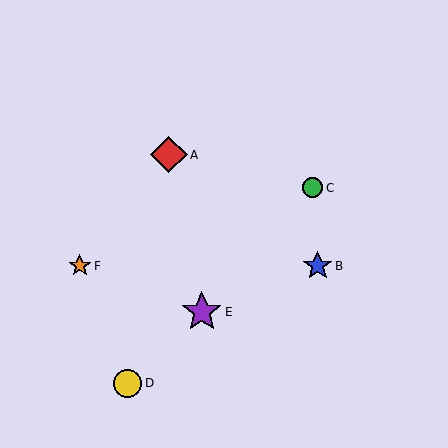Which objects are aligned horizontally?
Objects B, F are aligned horizontally.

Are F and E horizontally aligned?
No, F is at y≈266 and E is at y≈312.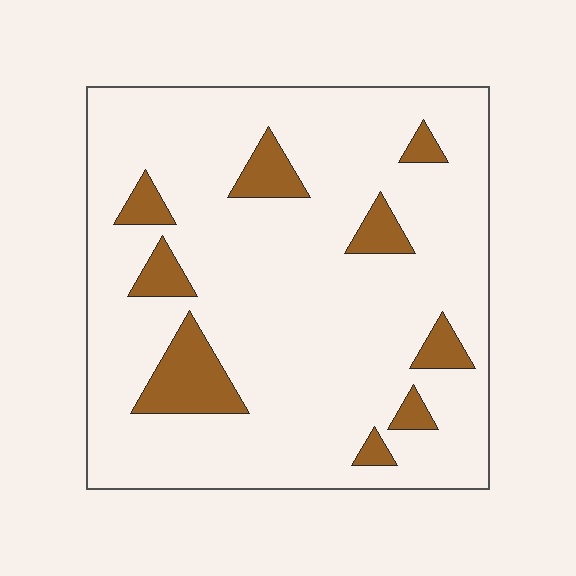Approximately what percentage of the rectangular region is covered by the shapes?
Approximately 15%.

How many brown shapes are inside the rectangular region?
9.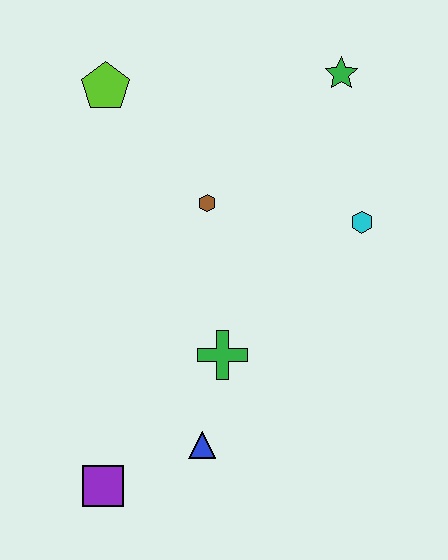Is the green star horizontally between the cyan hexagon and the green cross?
Yes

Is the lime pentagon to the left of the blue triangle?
Yes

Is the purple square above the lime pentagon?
No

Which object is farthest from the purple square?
The green star is farthest from the purple square.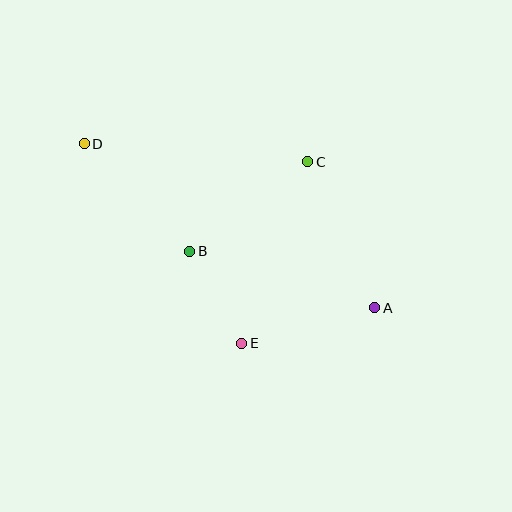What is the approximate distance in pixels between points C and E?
The distance between C and E is approximately 193 pixels.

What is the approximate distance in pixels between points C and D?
The distance between C and D is approximately 224 pixels.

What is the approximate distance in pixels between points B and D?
The distance between B and D is approximately 151 pixels.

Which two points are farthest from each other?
Points A and D are farthest from each other.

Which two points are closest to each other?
Points B and E are closest to each other.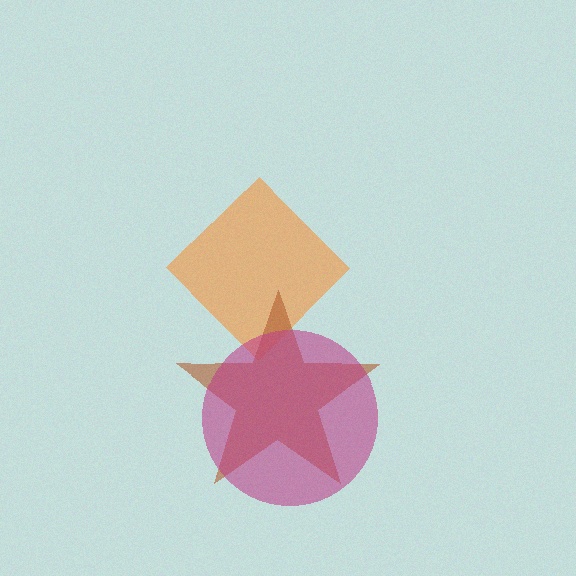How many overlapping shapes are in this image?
There are 3 overlapping shapes in the image.